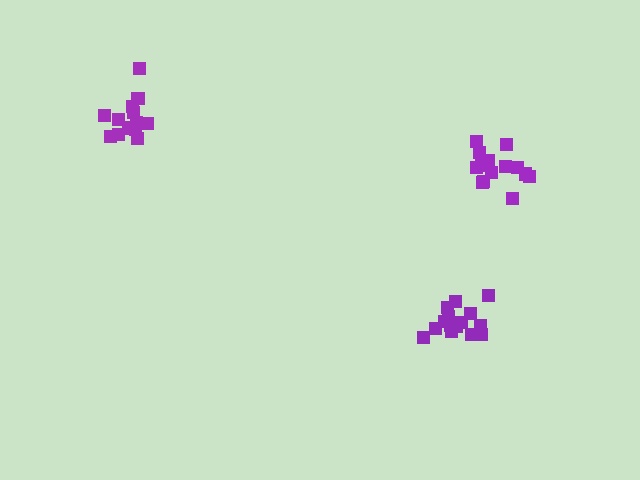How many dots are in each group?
Group 1: 16 dots, Group 2: 15 dots, Group 3: 14 dots (45 total).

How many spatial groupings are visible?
There are 3 spatial groupings.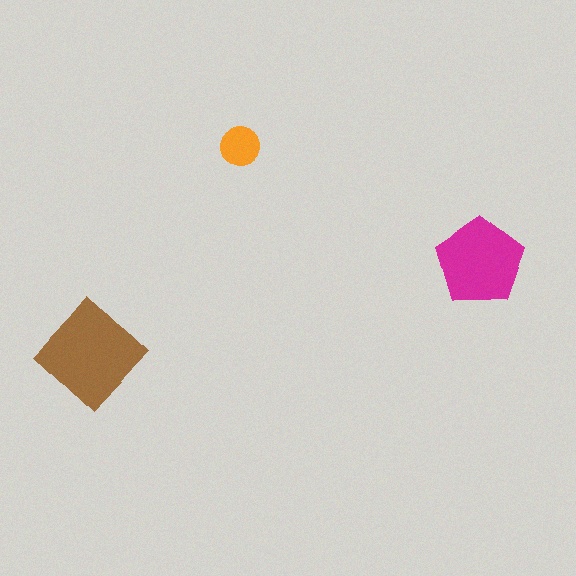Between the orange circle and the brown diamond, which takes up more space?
The brown diamond.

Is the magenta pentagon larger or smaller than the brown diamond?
Smaller.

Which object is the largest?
The brown diamond.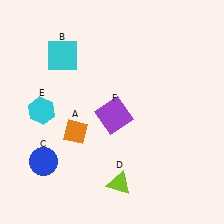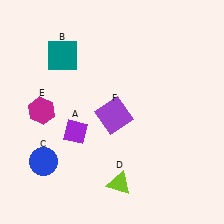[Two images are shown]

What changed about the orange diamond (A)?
In Image 1, A is orange. In Image 2, it changed to purple.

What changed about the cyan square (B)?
In Image 1, B is cyan. In Image 2, it changed to teal.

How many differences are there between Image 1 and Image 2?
There are 3 differences between the two images.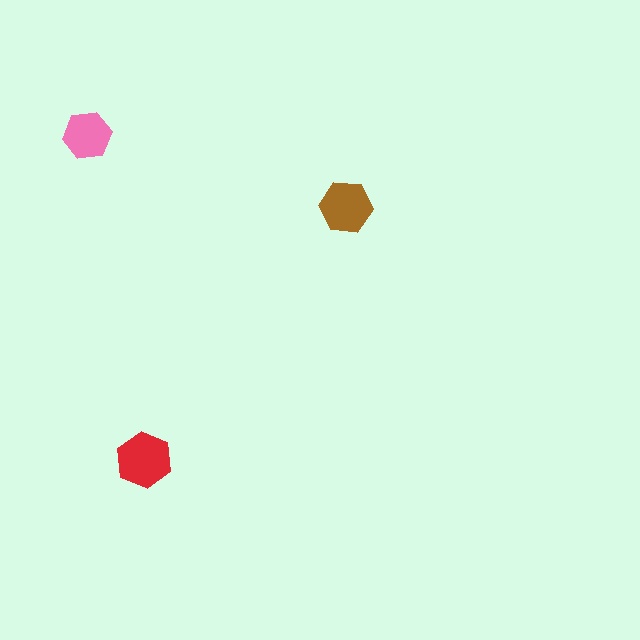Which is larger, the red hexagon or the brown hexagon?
The red one.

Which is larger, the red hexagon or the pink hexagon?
The red one.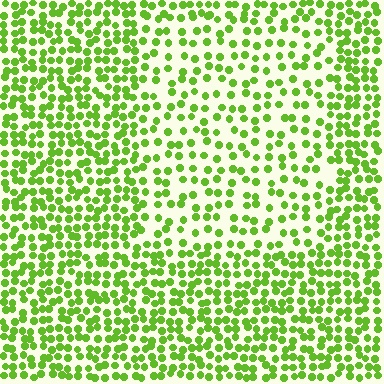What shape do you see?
I see a rectangle.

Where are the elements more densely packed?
The elements are more densely packed outside the rectangle boundary.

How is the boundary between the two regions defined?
The boundary is defined by a change in element density (approximately 1.8x ratio). All elements are the same color, size, and shape.